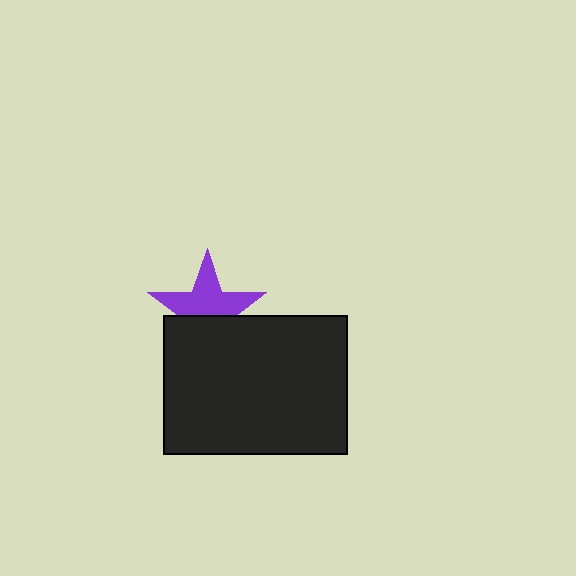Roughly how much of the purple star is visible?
About half of it is visible (roughly 59%).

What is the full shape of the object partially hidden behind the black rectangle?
The partially hidden object is a purple star.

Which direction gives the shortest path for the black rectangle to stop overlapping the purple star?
Moving down gives the shortest separation.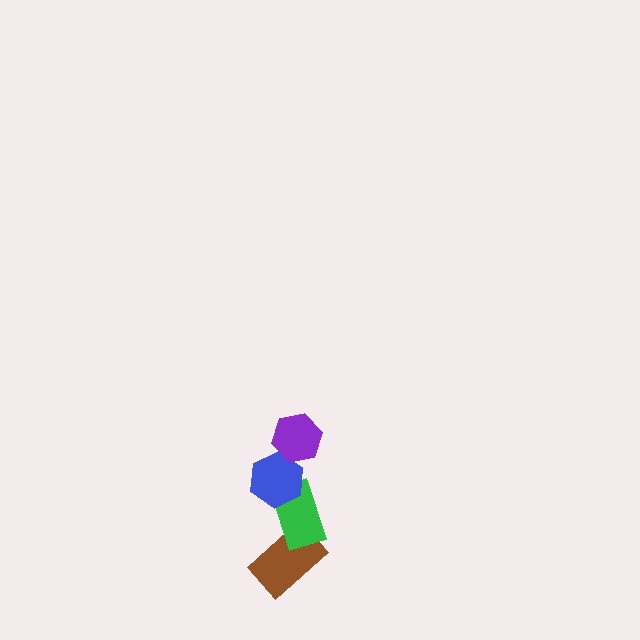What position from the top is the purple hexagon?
The purple hexagon is 1st from the top.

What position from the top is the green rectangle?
The green rectangle is 3rd from the top.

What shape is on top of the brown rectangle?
The green rectangle is on top of the brown rectangle.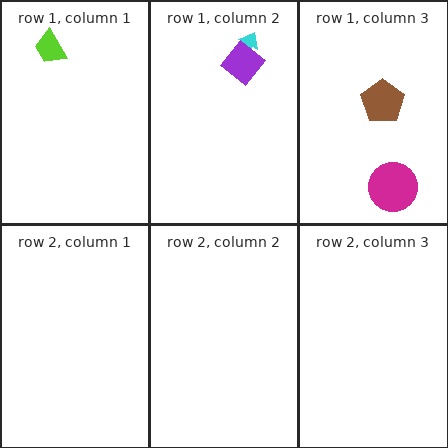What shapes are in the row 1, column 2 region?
The cyan arrow, the purple diamond.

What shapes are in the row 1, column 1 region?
The lime trapezoid.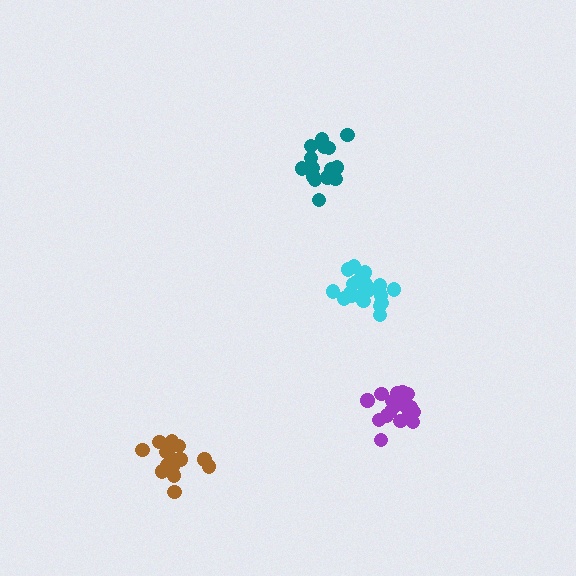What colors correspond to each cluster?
The clusters are colored: cyan, brown, teal, purple.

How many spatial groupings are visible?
There are 4 spatial groupings.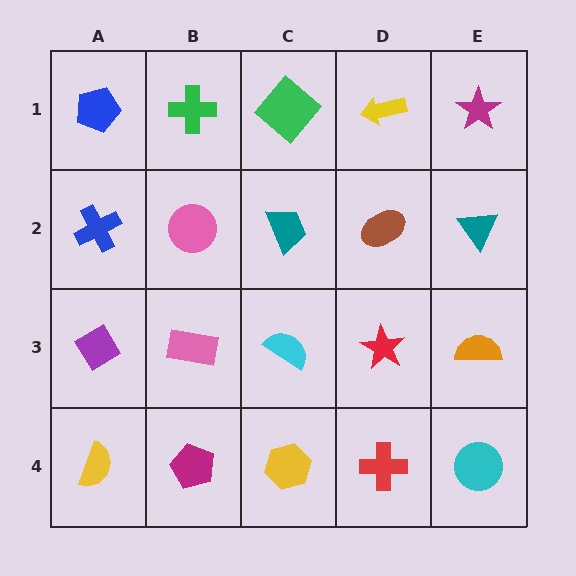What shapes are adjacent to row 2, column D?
A yellow arrow (row 1, column D), a red star (row 3, column D), a teal trapezoid (row 2, column C), a teal triangle (row 2, column E).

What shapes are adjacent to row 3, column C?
A teal trapezoid (row 2, column C), a yellow hexagon (row 4, column C), a pink rectangle (row 3, column B), a red star (row 3, column D).